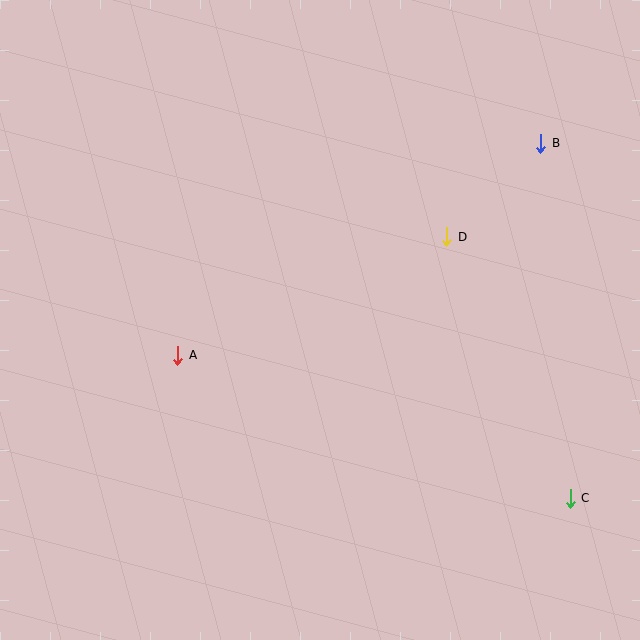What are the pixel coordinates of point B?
Point B is at (541, 143).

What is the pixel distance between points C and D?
The distance between C and D is 289 pixels.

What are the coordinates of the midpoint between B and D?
The midpoint between B and D is at (494, 190).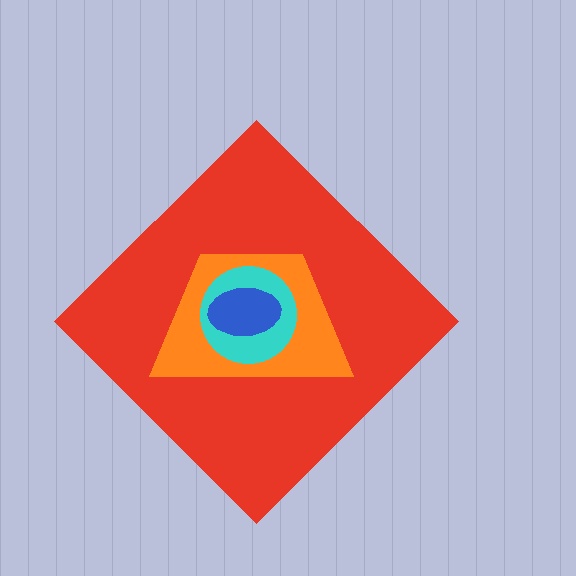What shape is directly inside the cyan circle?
The blue ellipse.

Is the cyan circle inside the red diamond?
Yes.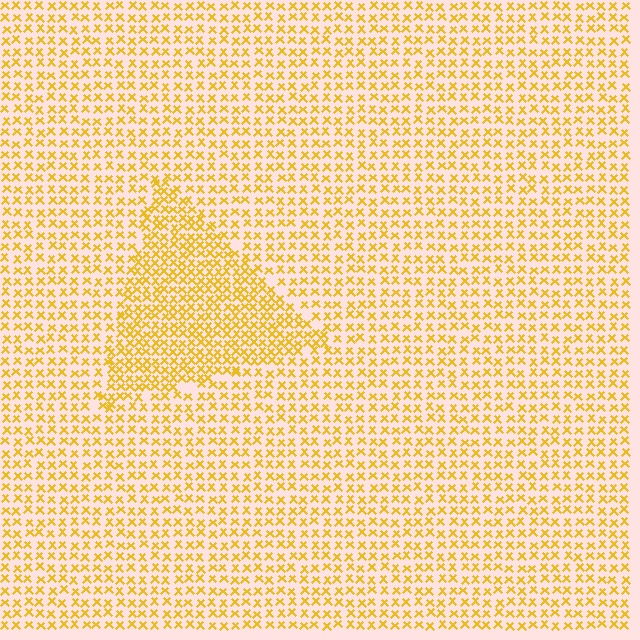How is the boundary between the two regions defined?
The boundary is defined by a change in element density (approximately 1.7x ratio). All elements are the same color, size, and shape.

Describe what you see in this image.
The image contains small yellow elements arranged at two different densities. A triangle-shaped region is visible where the elements are more densely packed than the surrounding area.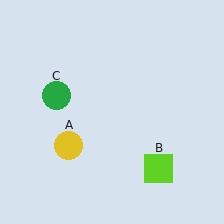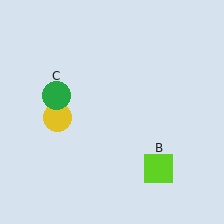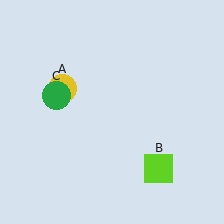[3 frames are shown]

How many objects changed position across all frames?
1 object changed position: yellow circle (object A).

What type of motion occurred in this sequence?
The yellow circle (object A) rotated clockwise around the center of the scene.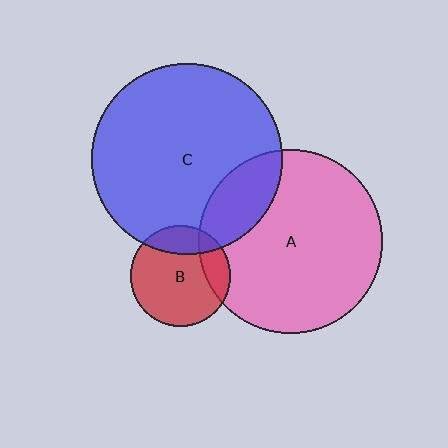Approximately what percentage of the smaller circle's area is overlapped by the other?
Approximately 20%.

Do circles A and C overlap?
Yes.